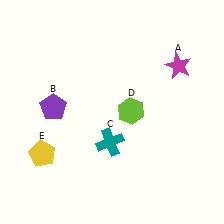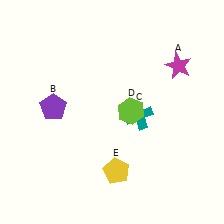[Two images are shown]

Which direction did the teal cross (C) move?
The teal cross (C) moved right.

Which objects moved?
The objects that moved are: the teal cross (C), the yellow pentagon (E).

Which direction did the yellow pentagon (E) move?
The yellow pentagon (E) moved right.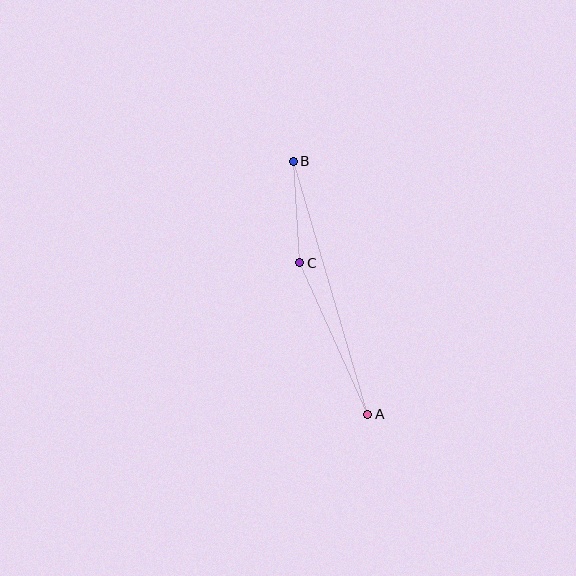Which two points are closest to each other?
Points B and C are closest to each other.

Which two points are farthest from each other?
Points A and B are farthest from each other.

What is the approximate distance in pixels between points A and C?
The distance between A and C is approximately 166 pixels.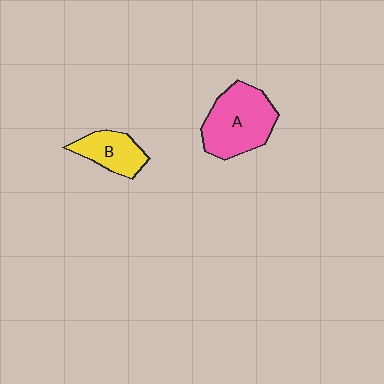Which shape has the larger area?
Shape A (pink).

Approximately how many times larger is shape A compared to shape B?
Approximately 1.8 times.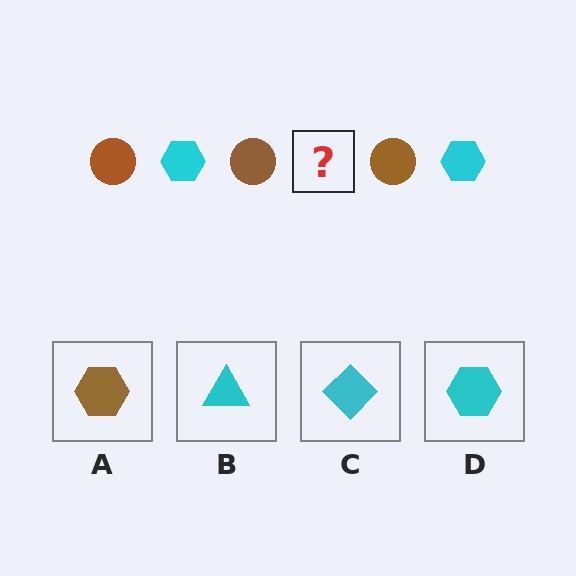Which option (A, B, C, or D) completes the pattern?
D.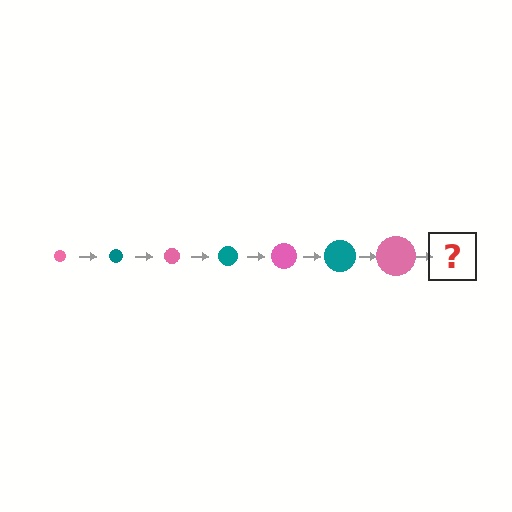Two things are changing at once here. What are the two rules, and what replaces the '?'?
The two rules are that the circle grows larger each step and the color cycles through pink and teal. The '?' should be a teal circle, larger than the previous one.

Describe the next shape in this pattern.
It should be a teal circle, larger than the previous one.